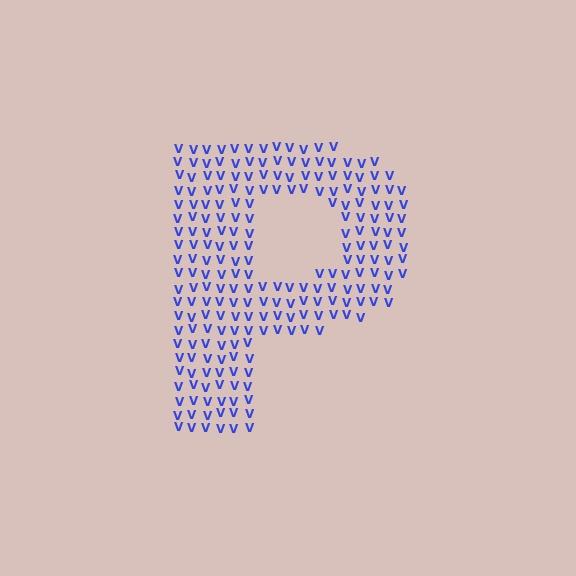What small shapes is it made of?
It is made of small letter V's.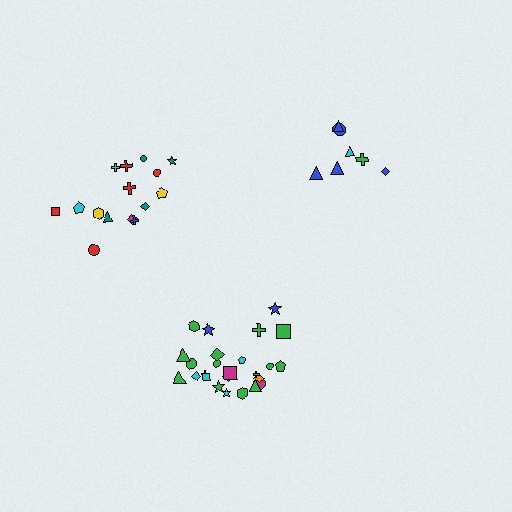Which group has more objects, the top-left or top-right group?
The top-left group.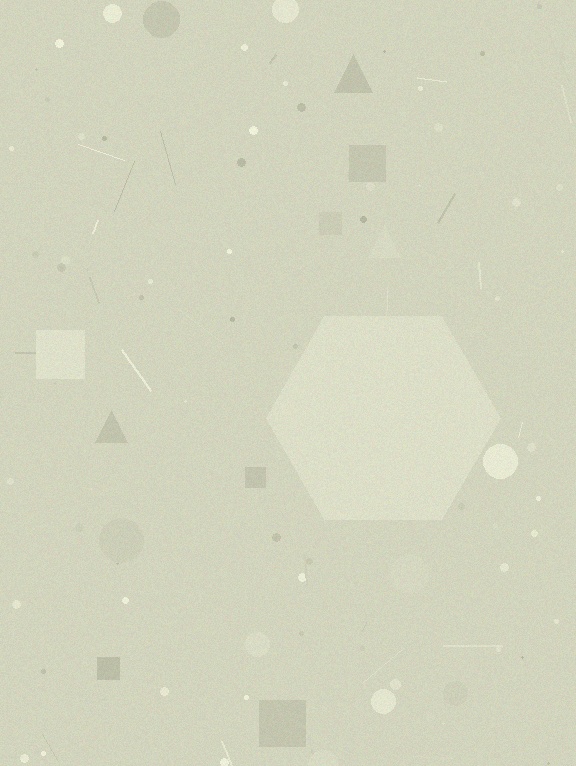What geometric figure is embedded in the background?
A hexagon is embedded in the background.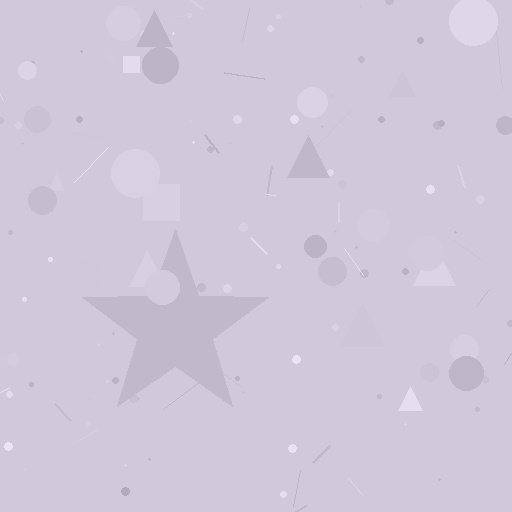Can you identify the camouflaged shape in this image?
The camouflaged shape is a star.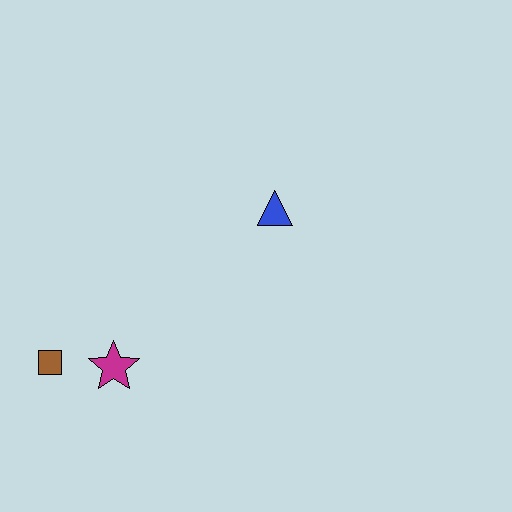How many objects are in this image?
There are 3 objects.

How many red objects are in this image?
There are no red objects.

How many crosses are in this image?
There are no crosses.